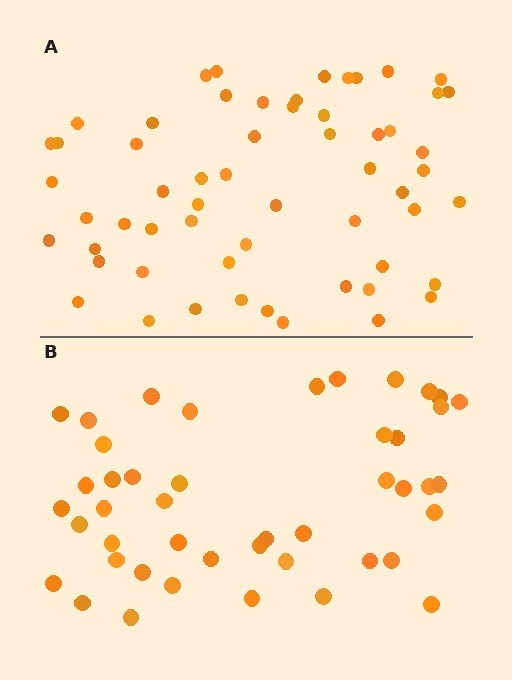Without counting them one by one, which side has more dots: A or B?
Region A (the top region) has more dots.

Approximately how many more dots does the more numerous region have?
Region A has approximately 15 more dots than region B.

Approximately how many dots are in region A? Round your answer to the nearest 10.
About 60 dots. (The exact count is 58, which rounds to 60.)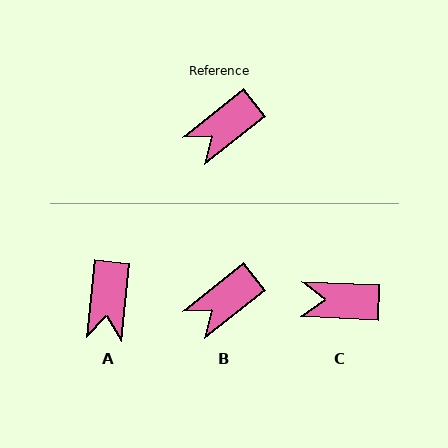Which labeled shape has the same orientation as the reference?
B.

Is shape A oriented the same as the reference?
No, it is off by about 46 degrees.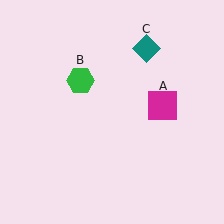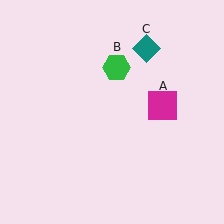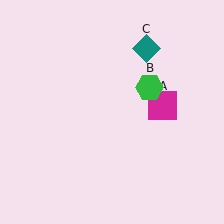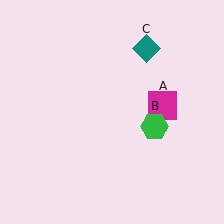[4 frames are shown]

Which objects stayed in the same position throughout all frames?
Magenta square (object A) and teal diamond (object C) remained stationary.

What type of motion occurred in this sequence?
The green hexagon (object B) rotated clockwise around the center of the scene.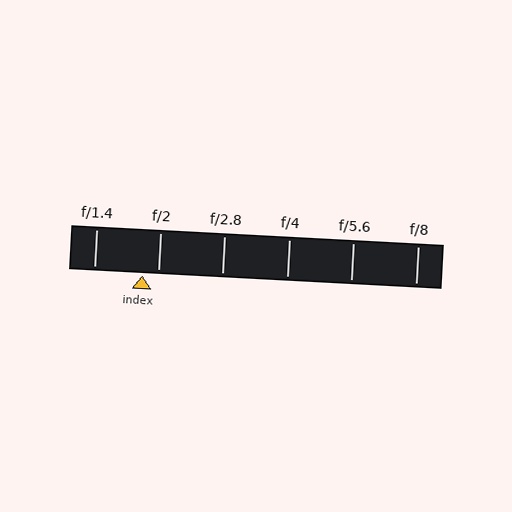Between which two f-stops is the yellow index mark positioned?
The index mark is between f/1.4 and f/2.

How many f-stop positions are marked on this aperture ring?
There are 6 f-stop positions marked.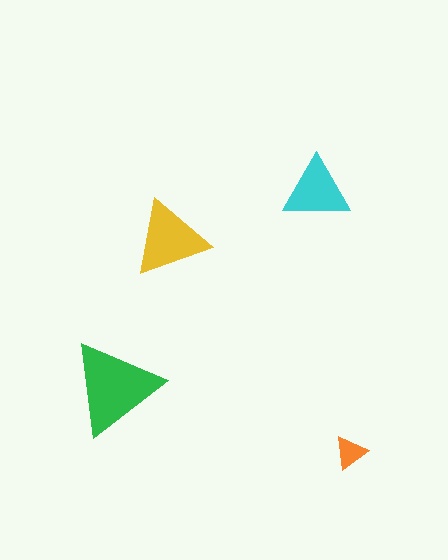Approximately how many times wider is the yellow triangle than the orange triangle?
About 2.5 times wider.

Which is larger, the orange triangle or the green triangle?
The green one.